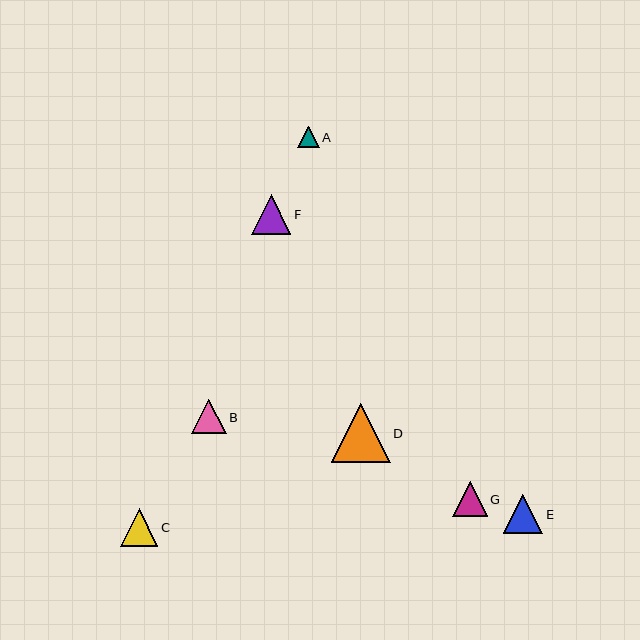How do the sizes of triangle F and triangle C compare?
Triangle F and triangle C are approximately the same size.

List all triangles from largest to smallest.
From largest to smallest: D, E, F, C, G, B, A.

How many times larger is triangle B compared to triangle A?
Triangle B is approximately 1.6 times the size of triangle A.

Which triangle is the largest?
Triangle D is the largest with a size of approximately 59 pixels.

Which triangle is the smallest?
Triangle A is the smallest with a size of approximately 21 pixels.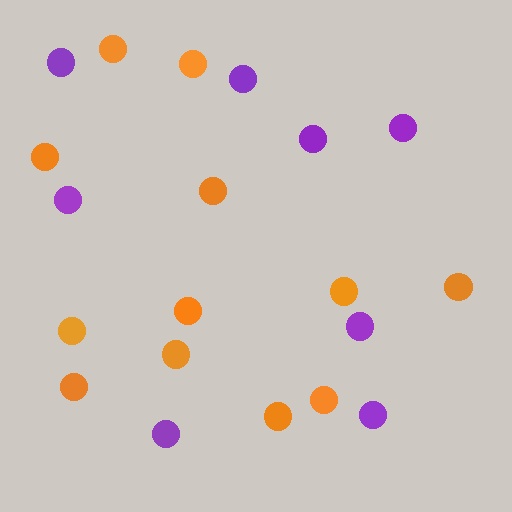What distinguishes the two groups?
There are 2 groups: one group of orange circles (12) and one group of purple circles (8).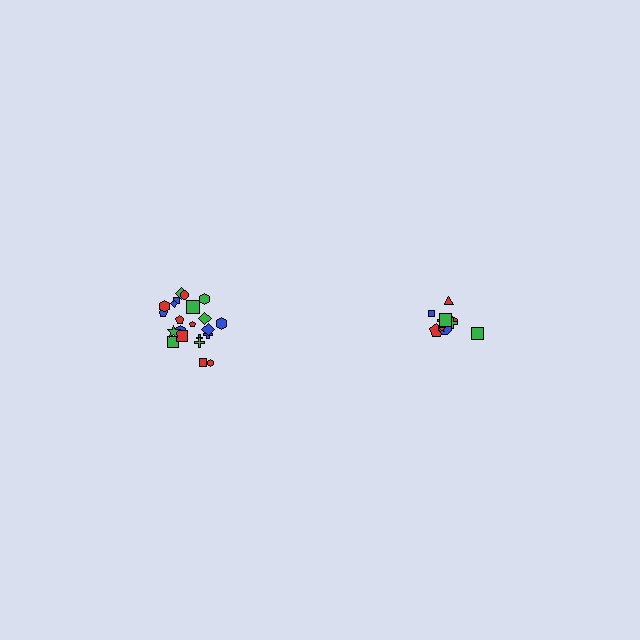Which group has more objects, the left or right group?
The left group.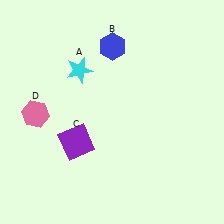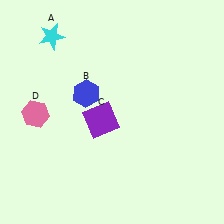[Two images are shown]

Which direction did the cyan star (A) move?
The cyan star (A) moved up.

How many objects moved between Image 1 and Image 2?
3 objects moved between the two images.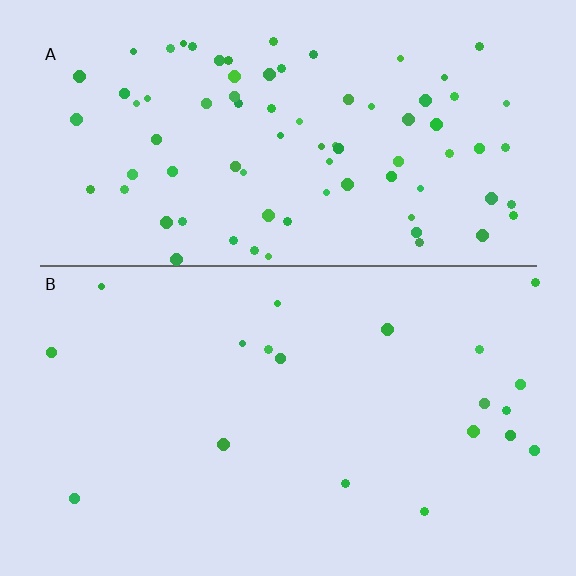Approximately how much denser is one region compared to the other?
Approximately 4.2× — region A over region B.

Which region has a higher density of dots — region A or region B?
A (the top).